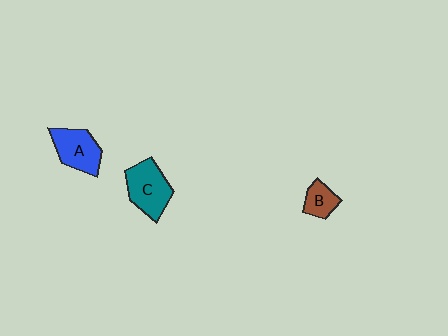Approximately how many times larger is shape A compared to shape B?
Approximately 1.8 times.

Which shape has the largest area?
Shape C (teal).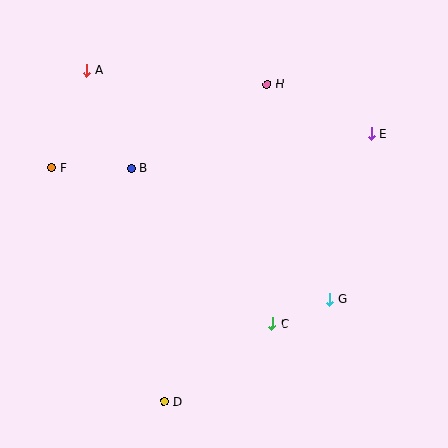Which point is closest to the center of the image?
Point B at (132, 168) is closest to the center.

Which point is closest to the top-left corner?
Point A is closest to the top-left corner.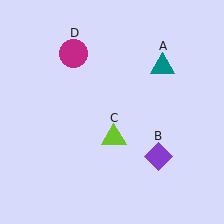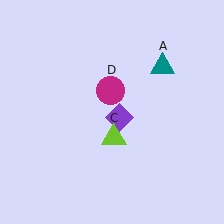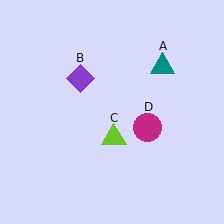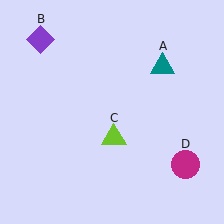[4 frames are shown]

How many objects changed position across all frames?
2 objects changed position: purple diamond (object B), magenta circle (object D).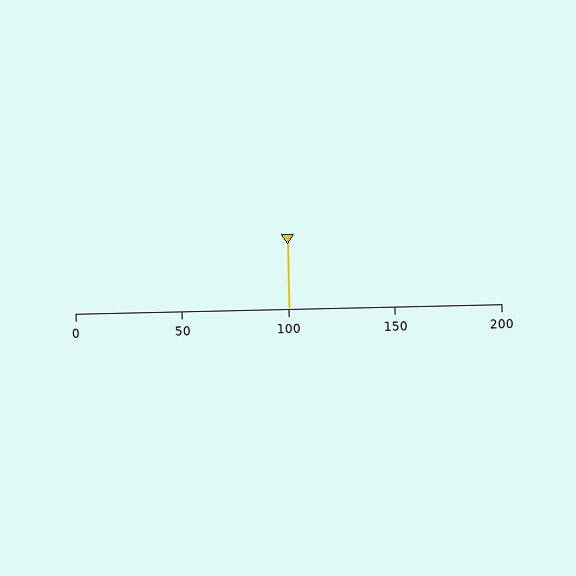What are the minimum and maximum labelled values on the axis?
The axis runs from 0 to 200.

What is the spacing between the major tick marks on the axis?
The major ticks are spaced 50 apart.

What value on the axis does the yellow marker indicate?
The marker indicates approximately 100.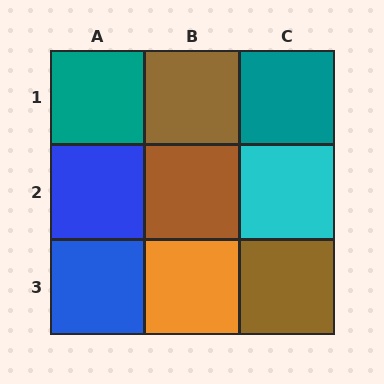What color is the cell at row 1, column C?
Teal.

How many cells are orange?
1 cell is orange.